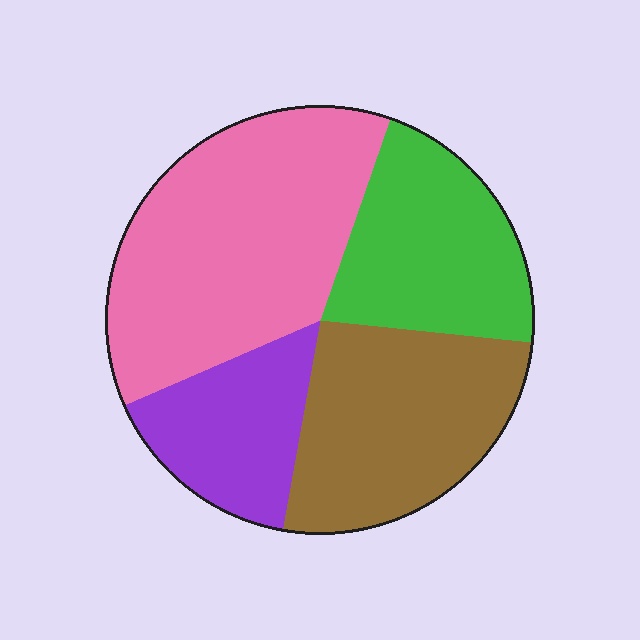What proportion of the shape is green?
Green covers about 20% of the shape.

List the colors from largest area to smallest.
From largest to smallest: pink, brown, green, purple.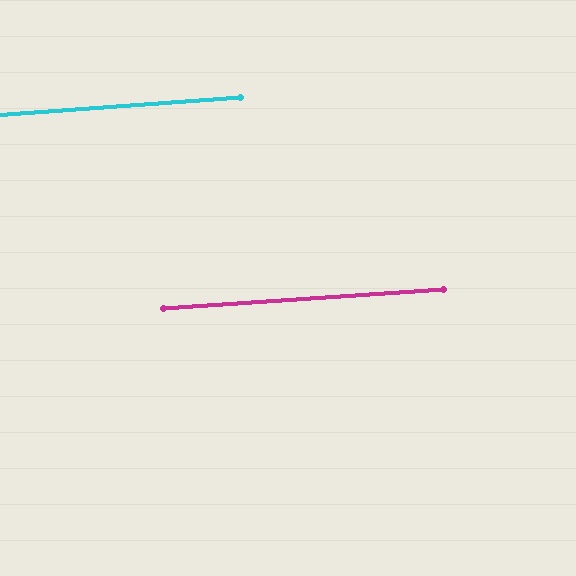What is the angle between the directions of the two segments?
Approximately 0 degrees.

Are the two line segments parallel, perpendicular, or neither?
Parallel — their directions differ by only 0.3°.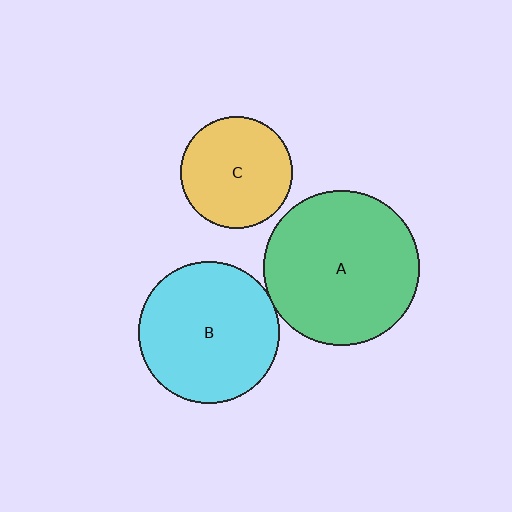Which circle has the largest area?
Circle A (green).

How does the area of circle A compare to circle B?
Approximately 1.2 times.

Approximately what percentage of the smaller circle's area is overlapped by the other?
Approximately 5%.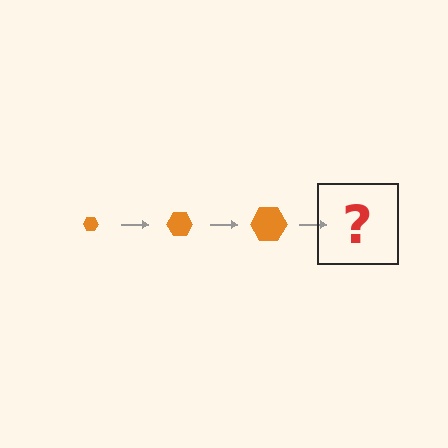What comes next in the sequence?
The next element should be an orange hexagon, larger than the previous one.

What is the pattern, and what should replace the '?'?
The pattern is that the hexagon gets progressively larger each step. The '?' should be an orange hexagon, larger than the previous one.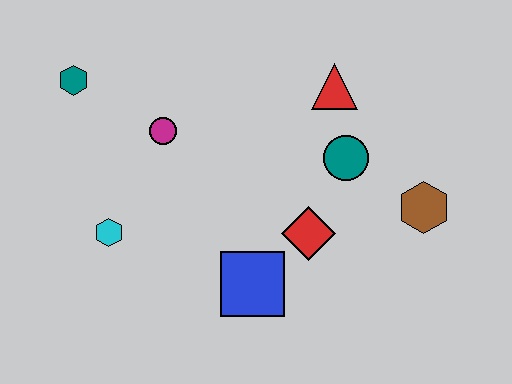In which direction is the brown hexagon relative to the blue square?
The brown hexagon is to the right of the blue square.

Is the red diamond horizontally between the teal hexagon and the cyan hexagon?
No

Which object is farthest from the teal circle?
The teal hexagon is farthest from the teal circle.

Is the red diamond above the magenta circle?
No